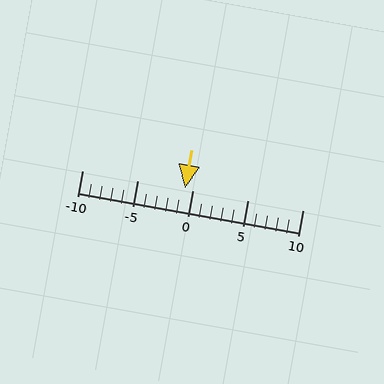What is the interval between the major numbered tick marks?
The major tick marks are spaced 5 units apart.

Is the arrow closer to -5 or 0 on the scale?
The arrow is closer to 0.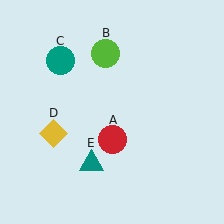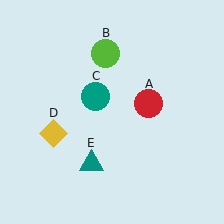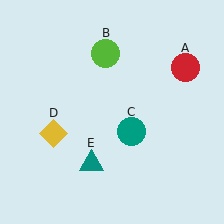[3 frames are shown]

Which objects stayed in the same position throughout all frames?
Lime circle (object B) and yellow diamond (object D) and teal triangle (object E) remained stationary.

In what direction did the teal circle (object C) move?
The teal circle (object C) moved down and to the right.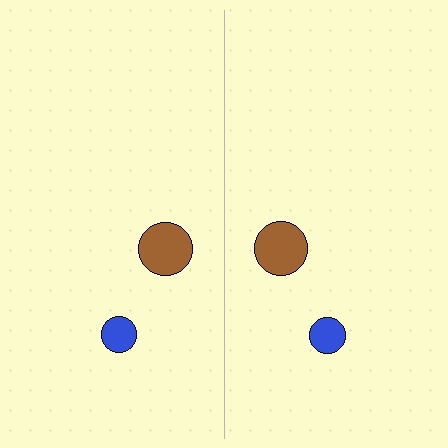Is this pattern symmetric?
Yes, this pattern has bilateral (reflection) symmetry.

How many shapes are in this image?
There are 4 shapes in this image.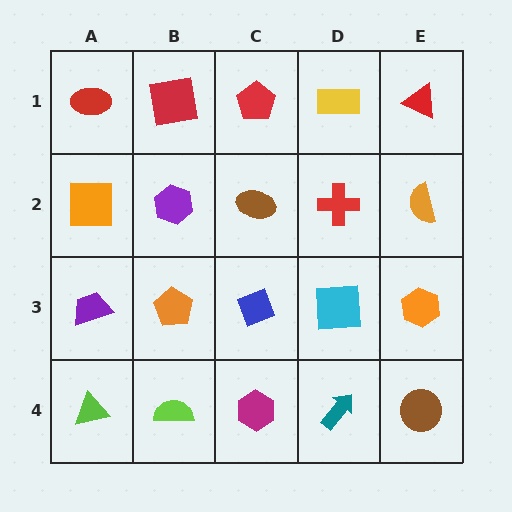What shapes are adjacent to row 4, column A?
A purple trapezoid (row 3, column A), a lime semicircle (row 4, column B).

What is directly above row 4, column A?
A purple trapezoid.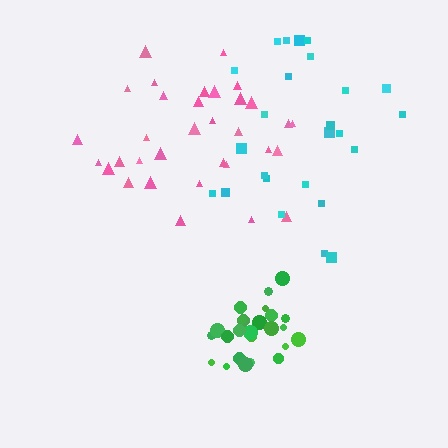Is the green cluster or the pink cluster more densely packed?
Green.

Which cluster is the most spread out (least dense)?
Cyan.